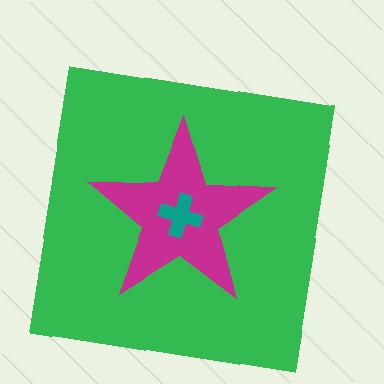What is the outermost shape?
The green square.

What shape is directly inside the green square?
The magenta star.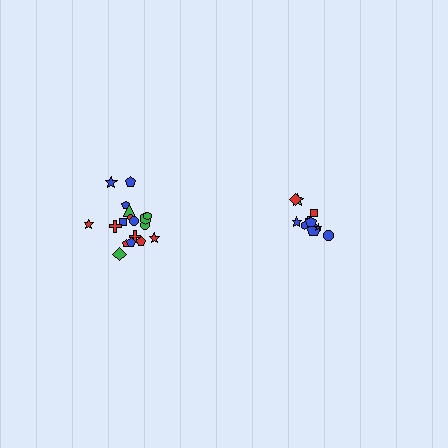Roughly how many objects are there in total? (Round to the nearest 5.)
Roughly 30 objects in total.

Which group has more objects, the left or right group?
The left group.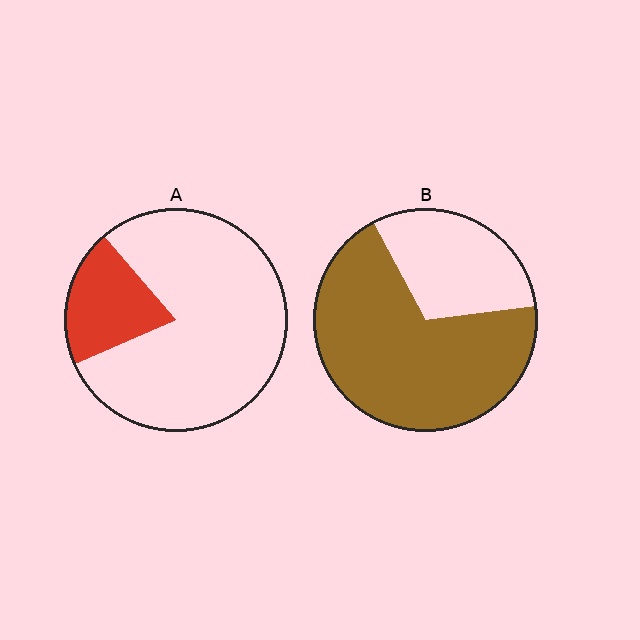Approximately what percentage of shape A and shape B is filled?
A is approximately 20% and B is approximately 70%.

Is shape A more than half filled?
No.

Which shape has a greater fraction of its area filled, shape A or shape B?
Shape B.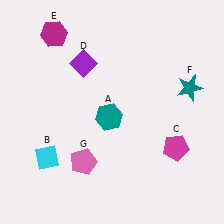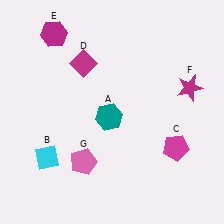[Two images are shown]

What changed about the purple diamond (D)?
In Image 1, D is purple. In Image 2, it changed to magenta.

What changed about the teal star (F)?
In Image 1, F is teal. In Image 2, it changed to magenta.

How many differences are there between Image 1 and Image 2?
There are 2 differences between the two images.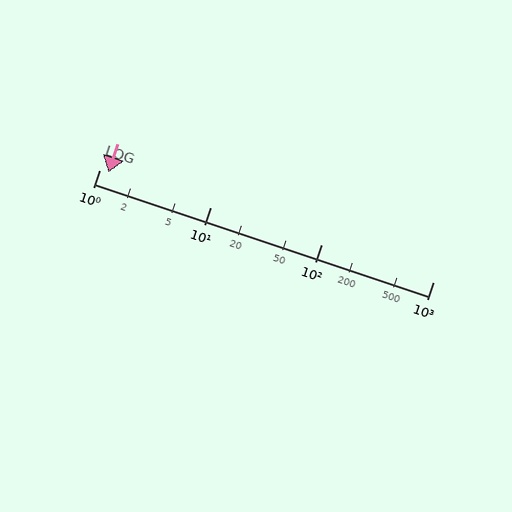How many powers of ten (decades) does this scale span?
The scale spans 3 decades, from 1 to 1000.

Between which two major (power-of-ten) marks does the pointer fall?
The pointer is between 1 and 10.